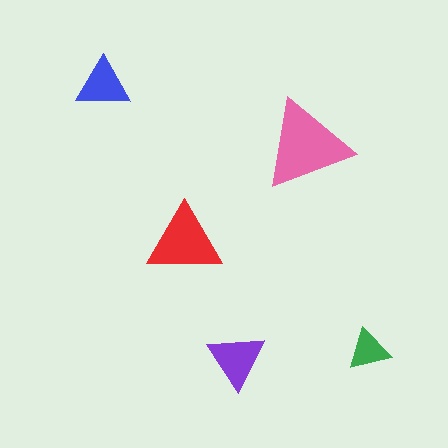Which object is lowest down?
The purple triangle is bottommost.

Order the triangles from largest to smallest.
the pink one, the red one, the purple one, the blue one, the green one.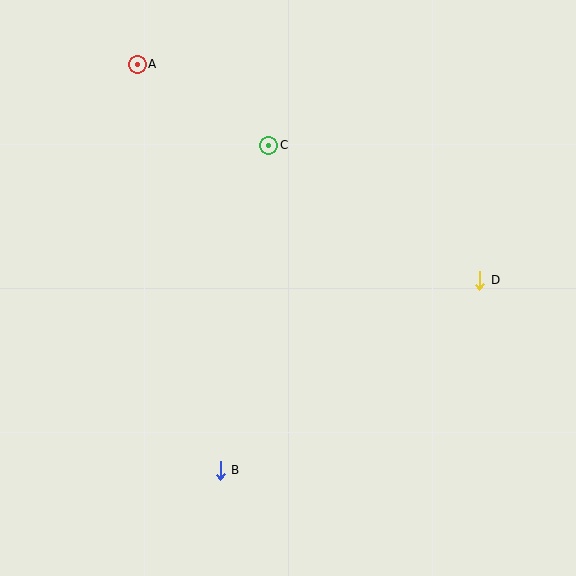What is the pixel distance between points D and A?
The distance between D and A is 405 pixels.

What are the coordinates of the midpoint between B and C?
The midpoint between B and C is at (244, 308).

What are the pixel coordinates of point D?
Point D is at (480, 280).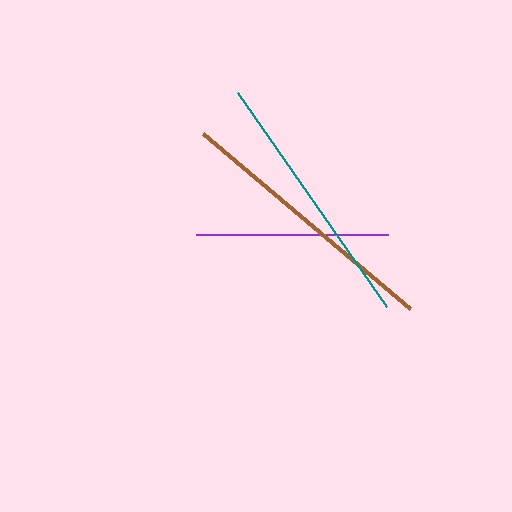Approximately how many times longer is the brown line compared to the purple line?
The brown line is approximately 1.4 times the length of the purple line.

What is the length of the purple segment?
The purple segment is approximately 192 pixels long.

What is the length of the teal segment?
The teal segment is approximately 260 pixels long.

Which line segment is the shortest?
The purple line is the shortest at approximately 192 pixels.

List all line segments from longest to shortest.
From longest to shortest: brown, teal, purple.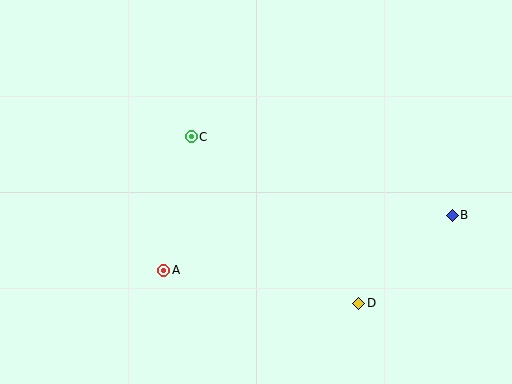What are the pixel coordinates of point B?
Point B is at (452, 215).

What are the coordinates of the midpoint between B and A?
The midpoint between B and A is at (308, 243).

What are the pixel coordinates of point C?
Point C is at (191, 137).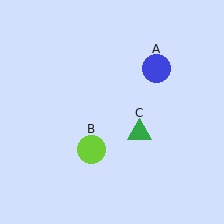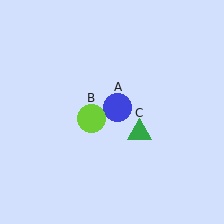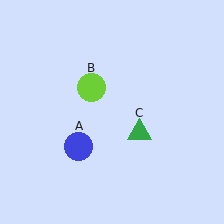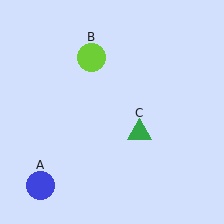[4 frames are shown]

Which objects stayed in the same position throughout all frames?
Green triangle (object C) remained stationary.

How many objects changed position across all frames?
2 objects changed position: blue circle (object A), lime circle (object B).